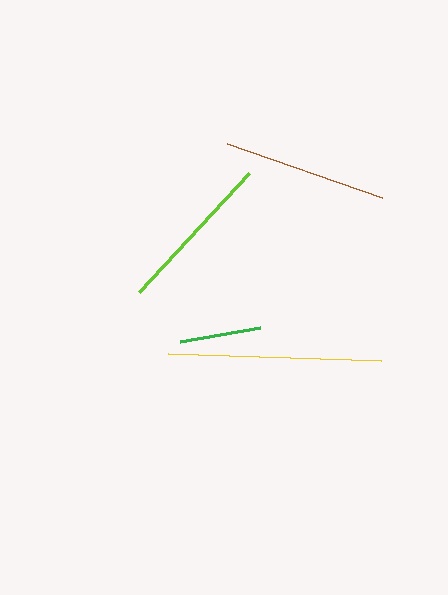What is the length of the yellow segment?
The yellow segment is approximately 213 pixels long.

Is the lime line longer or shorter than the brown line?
The brown line is longer than the lime line.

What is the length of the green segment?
The green segment is approximately 82 pixels long.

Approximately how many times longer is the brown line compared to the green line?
The brown line is approximately 2.0 times the length of the green line.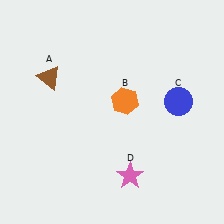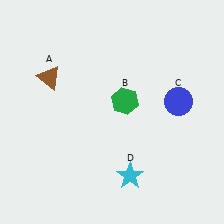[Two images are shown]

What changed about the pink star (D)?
In Image 1, D is pink. In Image 2, it changed to cyan.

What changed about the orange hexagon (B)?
In Image 1, B is orange. In Image 2, it changed to green.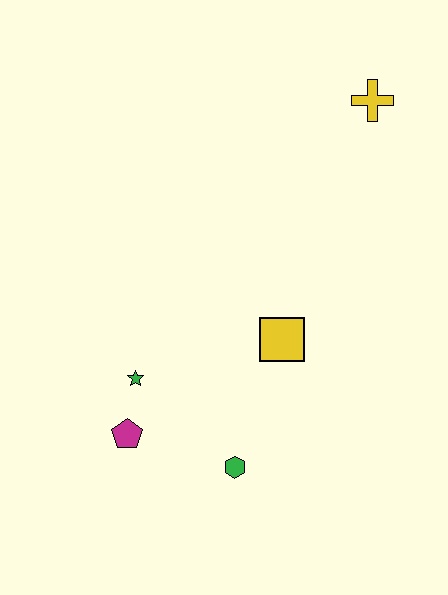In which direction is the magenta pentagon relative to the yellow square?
The magenta pentagon is to the left of the yellow square.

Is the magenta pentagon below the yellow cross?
Yes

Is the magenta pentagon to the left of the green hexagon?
Yes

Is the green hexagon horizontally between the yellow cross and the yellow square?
No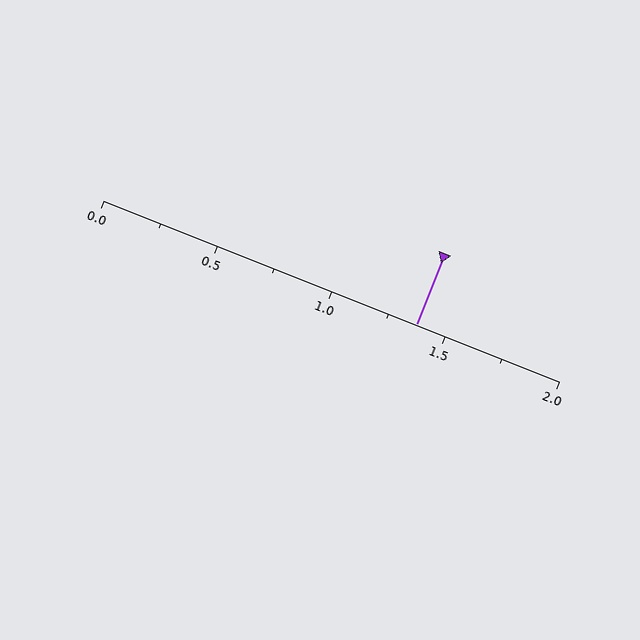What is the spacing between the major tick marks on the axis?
The major ticks are spaced 0.5 apart.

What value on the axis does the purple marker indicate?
The marker indicates approximately 1.38.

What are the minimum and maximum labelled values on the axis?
The axis runs from 0.0 to 2.0.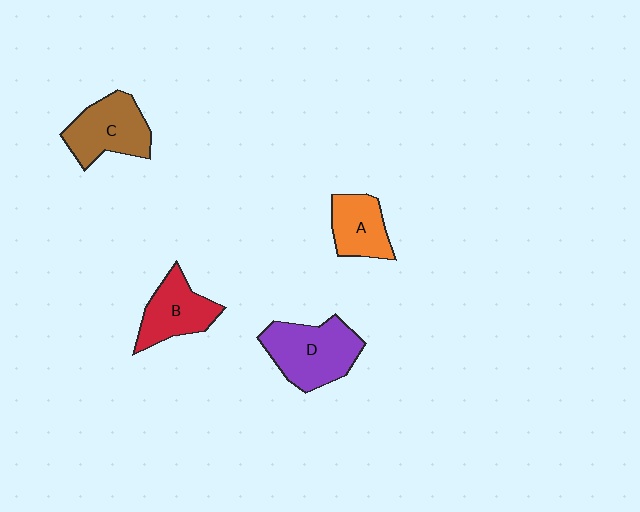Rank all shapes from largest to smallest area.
From largest to smallest: D (purple), C (brown), B (red), A (orange).